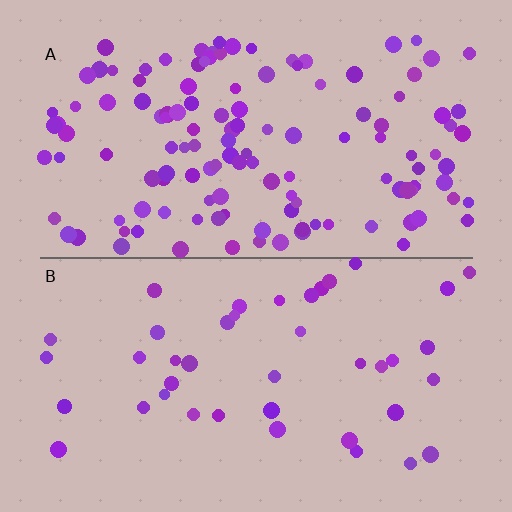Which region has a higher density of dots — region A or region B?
A (the top).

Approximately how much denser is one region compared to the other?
Approximately 3.1× — region A over region B.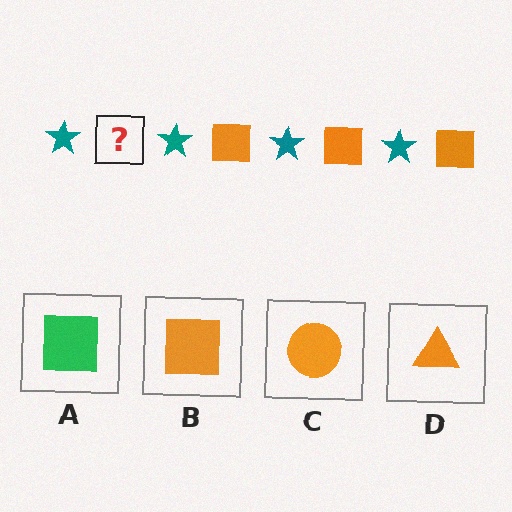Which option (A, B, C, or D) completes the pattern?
B.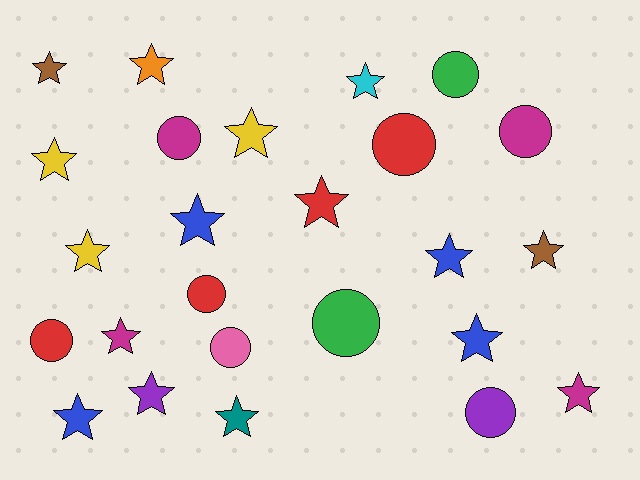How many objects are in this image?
There are 25 objects.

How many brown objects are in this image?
There are 2 brown objects.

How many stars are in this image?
There are 16 stars.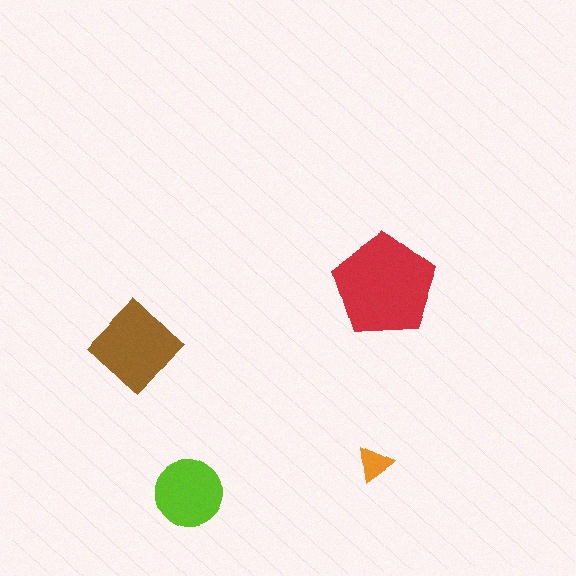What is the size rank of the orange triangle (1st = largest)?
4th.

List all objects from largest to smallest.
The red pentagon, the brown diamond, the lime circle, the orange triangle.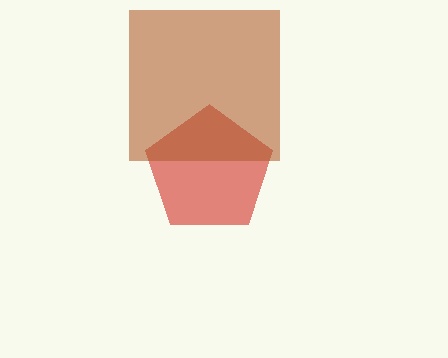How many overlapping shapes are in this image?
There are 2 overlapping shapes in the image.